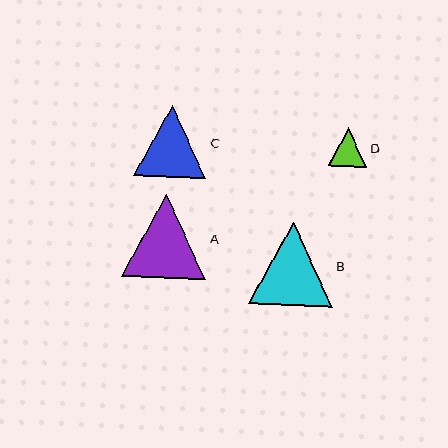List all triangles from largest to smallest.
From largest to smallest: B, A, C, D.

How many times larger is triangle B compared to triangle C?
Triangle B is approximately 1.2 times the size of triangle C.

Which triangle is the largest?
Triangle B is the largest with a size of approximately 84 pixels.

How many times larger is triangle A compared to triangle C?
Triangle A is approximately 1.2 times the size of triangle C.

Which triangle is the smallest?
Triangle D is the smallest with a size of approximately 39 pixels.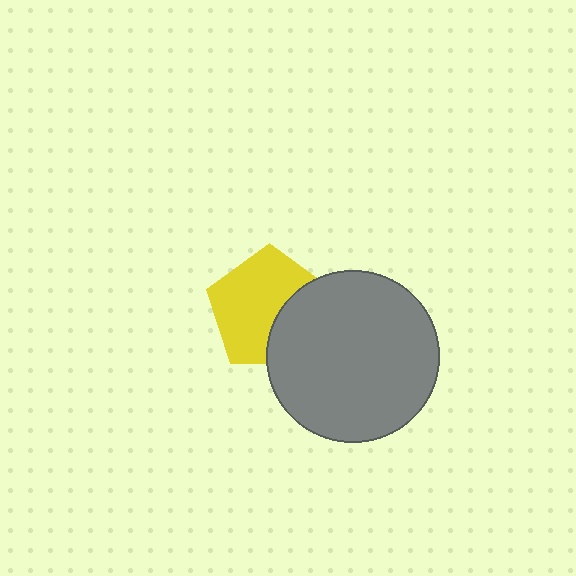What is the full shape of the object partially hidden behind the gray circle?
The partially hidden object is a yellow pentagon.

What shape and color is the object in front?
The object in front is a gray circle.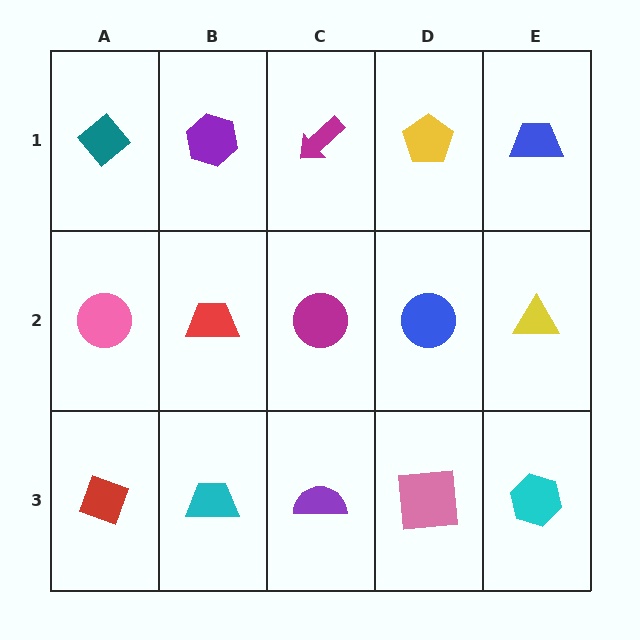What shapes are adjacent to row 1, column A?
A pink circle (row 2, column A), a purple hexagon (row 1, column B).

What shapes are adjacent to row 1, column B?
A red trapezoid (row 2, column B), a teal diamond (row 1, column A), a magenta arrow (row 1, column C).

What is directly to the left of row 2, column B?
A pink circle.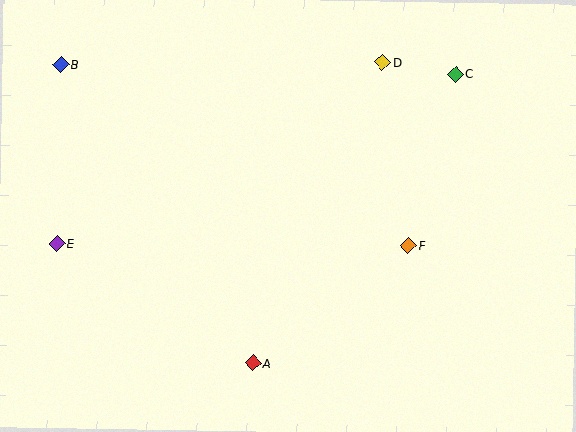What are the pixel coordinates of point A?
Point A is at (253, 363).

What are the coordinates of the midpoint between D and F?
The midpoint between D and F is at (395, 154).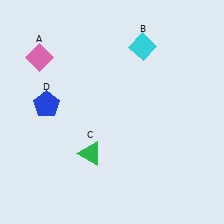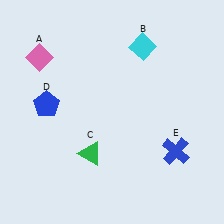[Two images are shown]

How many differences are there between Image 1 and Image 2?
There is 1 difference between the two images.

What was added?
A blue cross (E) was added in Image 2.